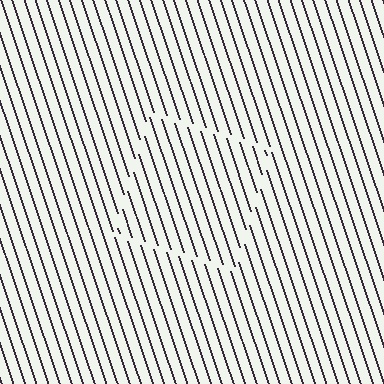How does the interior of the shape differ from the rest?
The interior of the shape contains the same grating, shifted by half a period — the contour is defined by the phase discontinuity where line-ends from the inner and outer gratings abut.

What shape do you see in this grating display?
An illusory square. The interior of the shape contains the same grating, shifted by half a period — the contour is defined by the phase discontinuity where line-ends from the inner and outer gratings abut.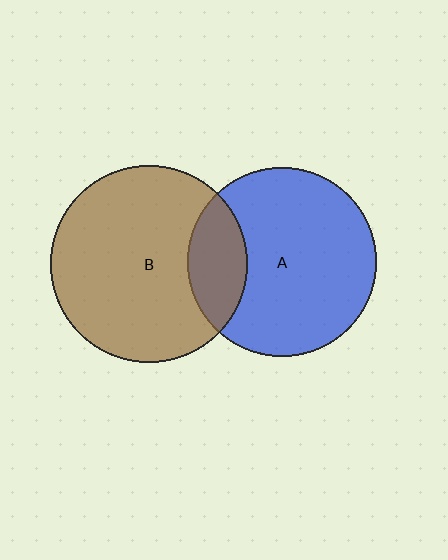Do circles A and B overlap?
Yes.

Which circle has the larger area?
Circle B (brown).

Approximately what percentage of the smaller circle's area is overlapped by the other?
Approximately 20%.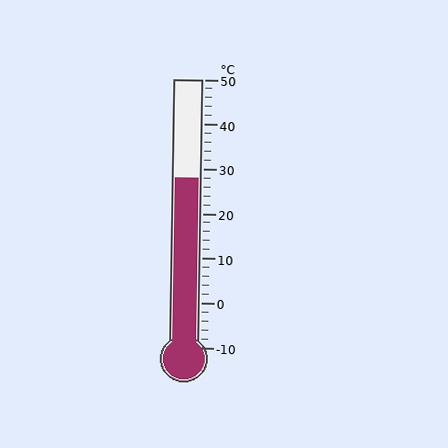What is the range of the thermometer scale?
The thermometer scale ranges from -10°C to 50°C.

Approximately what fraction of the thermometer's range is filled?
The thermometer is filled to approximately 65% of its range.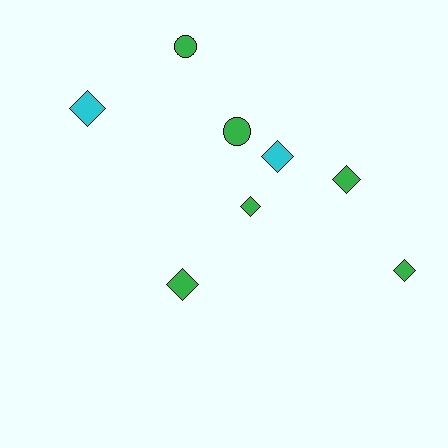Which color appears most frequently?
Green, with 6 objects.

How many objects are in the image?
There are 8 objects.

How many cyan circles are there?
There are no cyan circles.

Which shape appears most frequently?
Diamond, with 6 objects.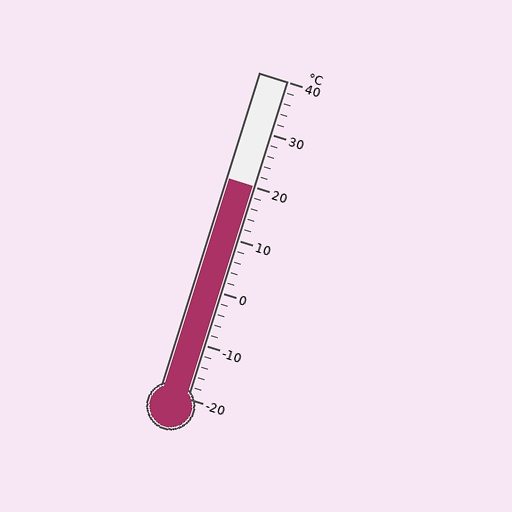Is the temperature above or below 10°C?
The temperature is above 10°C.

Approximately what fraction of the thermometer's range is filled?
The thermometer is filled to approximately 65% of its range.